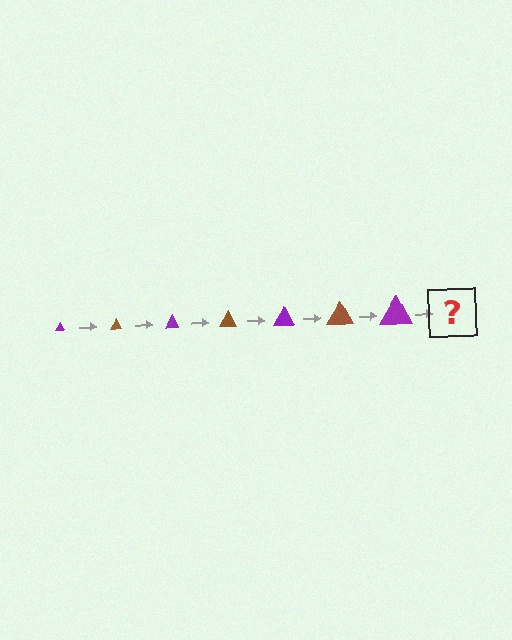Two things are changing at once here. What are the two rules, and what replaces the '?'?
The two rules are that the triangle grows larger each step and the color cycles through purple and brown. The '?' should be a brown triangle, larger than the previous one.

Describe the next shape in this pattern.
It should be a brown triangle, larger than the previous one.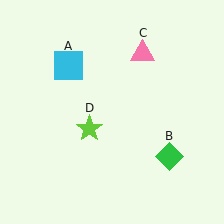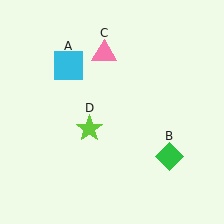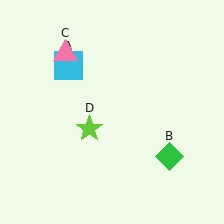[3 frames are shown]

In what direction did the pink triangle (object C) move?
The pink triangle (object C) moved left.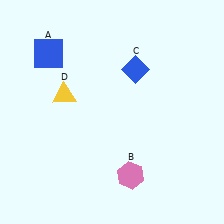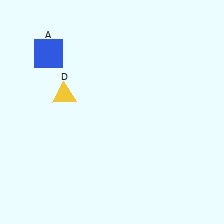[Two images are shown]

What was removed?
The blue diamond (C), the pink hexagon (B) were removed in Image 2.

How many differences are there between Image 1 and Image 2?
There are 2 differences between the two images.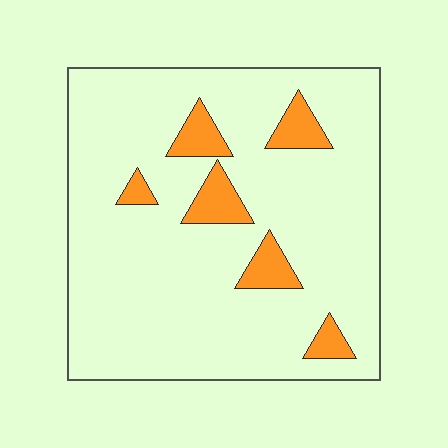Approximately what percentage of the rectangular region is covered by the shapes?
Approximately 10%.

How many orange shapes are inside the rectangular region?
6.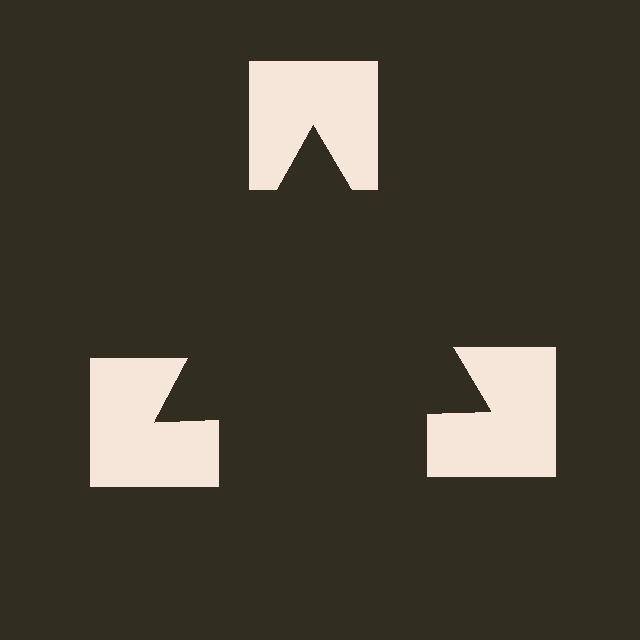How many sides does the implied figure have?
3 sides.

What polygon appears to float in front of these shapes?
An illusory triangle — its edges are inferred from the aligned wedge cuts in the notched squares, not physically drawn.